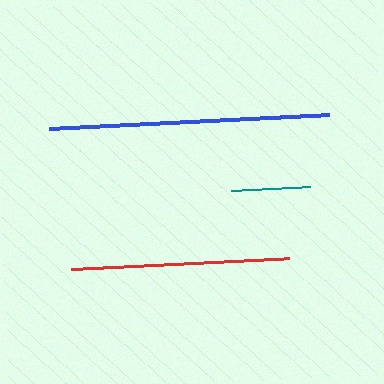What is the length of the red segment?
The red segment is approximately 219 pixels long.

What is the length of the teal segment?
The teal segment is approximately 79 pixels long.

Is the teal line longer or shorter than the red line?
The red line is longer than the teal line.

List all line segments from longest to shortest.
From longest to shortest: blue, red, teal.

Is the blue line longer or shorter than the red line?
The blue line is longer than the red line.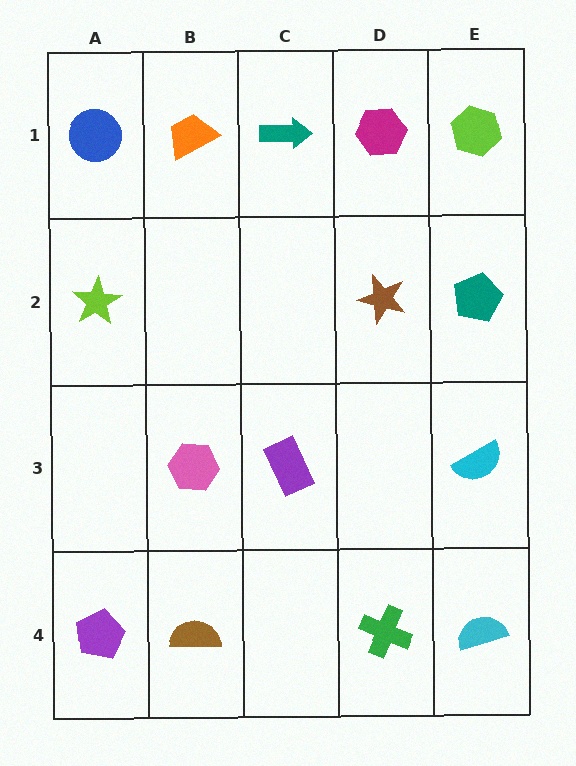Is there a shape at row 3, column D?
No, that cell is empty.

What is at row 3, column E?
A cyan semicircle.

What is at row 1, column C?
A teal arrow.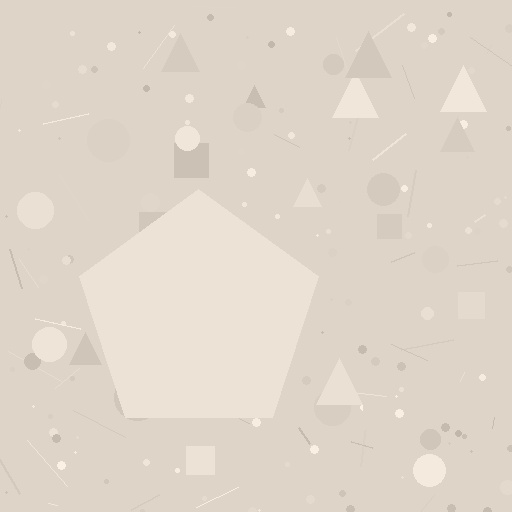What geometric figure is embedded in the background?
A pentagon is embedded in the background.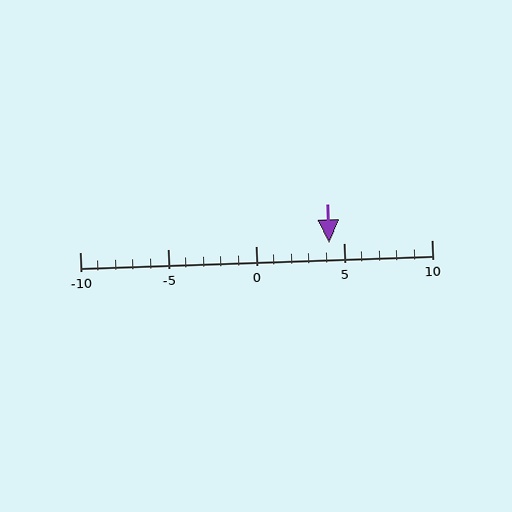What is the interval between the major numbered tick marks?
The major tick marks are spaced 5 units apart.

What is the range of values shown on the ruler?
The ruler shows values from -10 to 10.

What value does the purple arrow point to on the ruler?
The purple arrow points to approximately 4.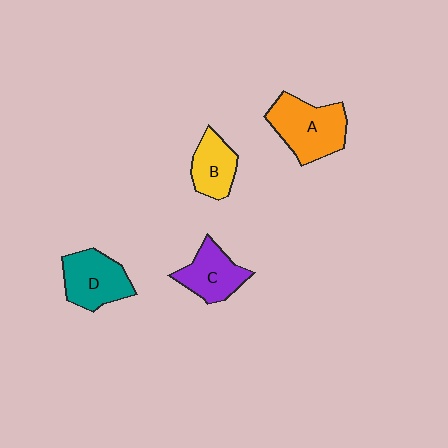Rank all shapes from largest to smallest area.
From largest to smallest: A (orange), D (teal), C (purple), B (yellow).